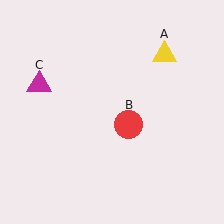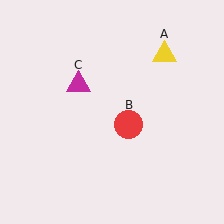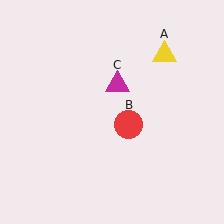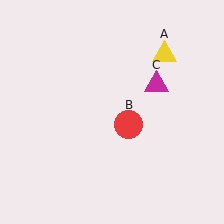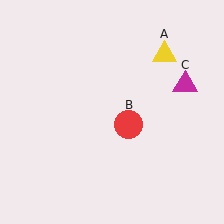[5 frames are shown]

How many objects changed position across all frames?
1 object changed position: magenta triangle (object C).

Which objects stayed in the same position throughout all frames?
Yellow triangle (object A) and red circle (object B) remained stationary.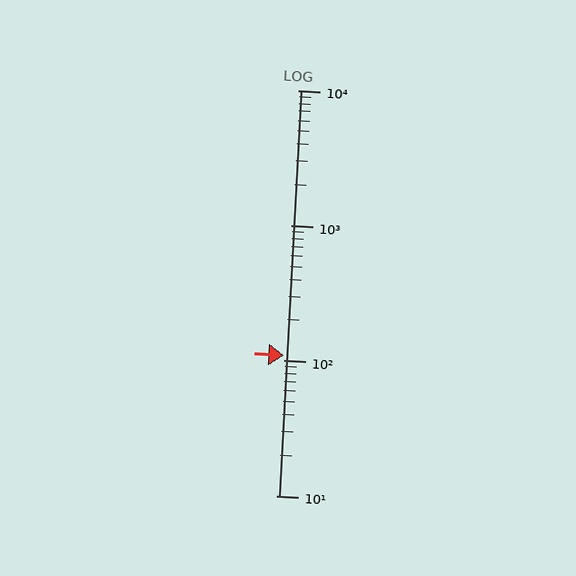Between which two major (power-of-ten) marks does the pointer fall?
The pointer is between 100 and 1000.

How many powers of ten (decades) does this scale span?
The scale spans 3 decades, from 10 to 10000.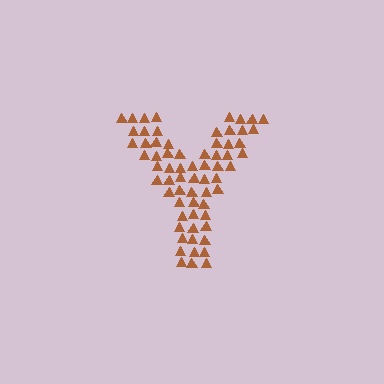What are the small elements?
The small elements are triangles.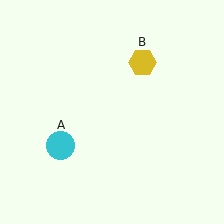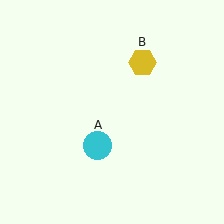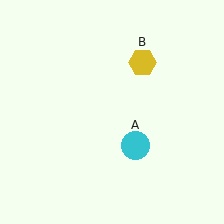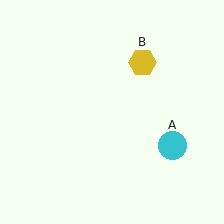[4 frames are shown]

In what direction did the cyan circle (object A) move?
The cyan circle (object A) moved right.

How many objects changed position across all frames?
1 object changed position: cyan circle (object A).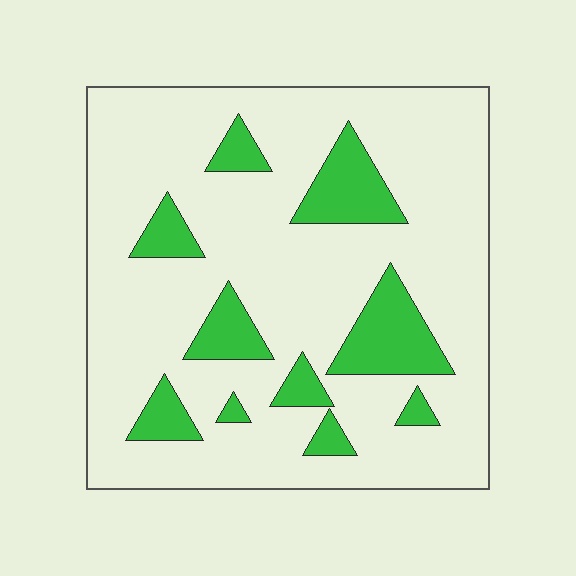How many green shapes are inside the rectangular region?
10.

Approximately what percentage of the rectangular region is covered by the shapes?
Approximately 20%.